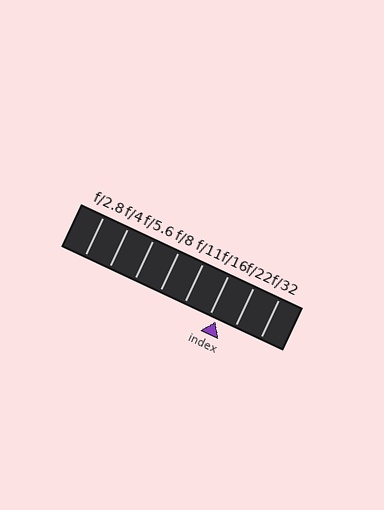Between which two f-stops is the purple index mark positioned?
The index mark is between f/16 and f/22.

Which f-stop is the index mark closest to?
The index mark is closest to f/16.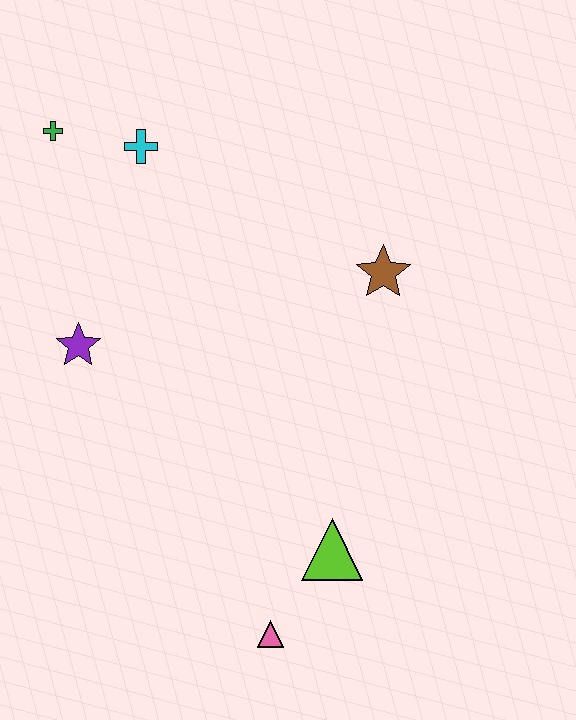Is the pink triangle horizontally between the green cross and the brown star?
Yes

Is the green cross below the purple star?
No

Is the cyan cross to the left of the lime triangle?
Yes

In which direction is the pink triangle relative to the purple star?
The pink triangle is below the purple star.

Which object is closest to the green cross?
The cyan cross is closest to the green cross.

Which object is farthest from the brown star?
The pink triangle is farthest from the brown star.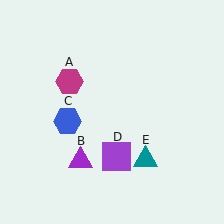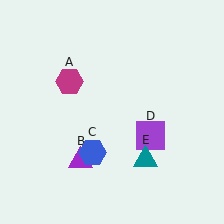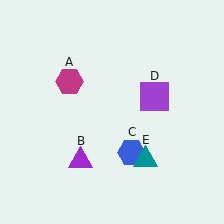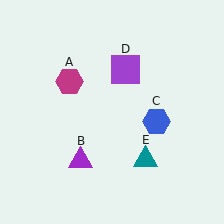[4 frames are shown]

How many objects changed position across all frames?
2 objects changed position: blue hexagon (object C), purple square (object D).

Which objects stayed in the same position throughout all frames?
Magenta hexagon (object A) and purple triangle (object B) and teal triangle (object E) remained stationary.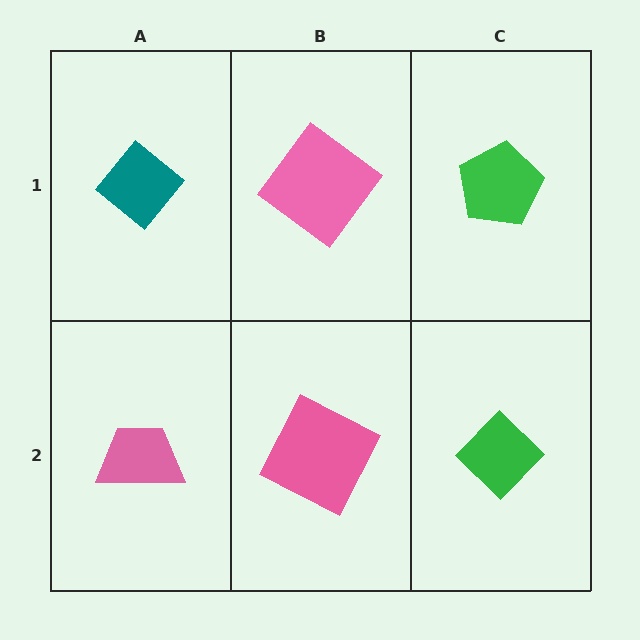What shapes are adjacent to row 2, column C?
A green pentagon (row 1, column C), a pink square (row 2, column B).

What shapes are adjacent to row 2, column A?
A teal diamond (row 1, column A), a pink square (row 2, column B).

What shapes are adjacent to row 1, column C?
A green diamond (row 2, column C), a pink diamond (row 1, column B).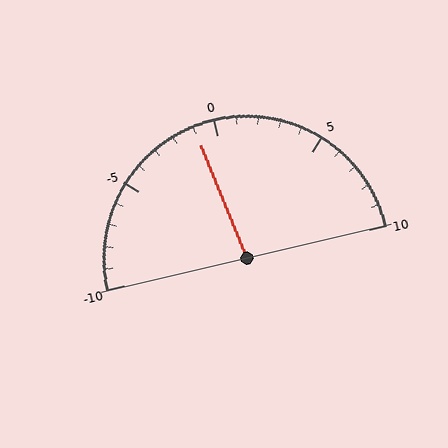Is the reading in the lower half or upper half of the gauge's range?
The reading is in the lower half of the range (-10 to 10).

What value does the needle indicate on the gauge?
The needle indicates approximately -1.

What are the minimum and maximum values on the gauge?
The gauge ranges from -10 to 10.